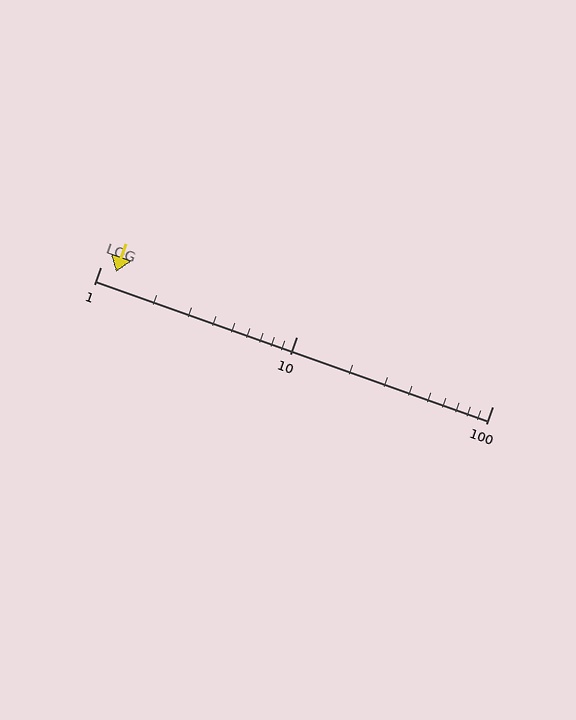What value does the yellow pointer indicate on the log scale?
The pointer indicates approximately 1.2.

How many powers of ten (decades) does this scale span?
The scale spans 2 decades, from 1 to 100.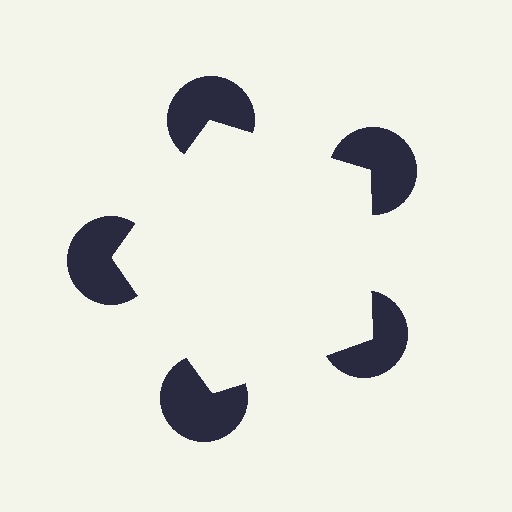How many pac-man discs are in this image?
There are 5 — one at each vertex of the illusory pentagon.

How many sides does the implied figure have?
5 sides.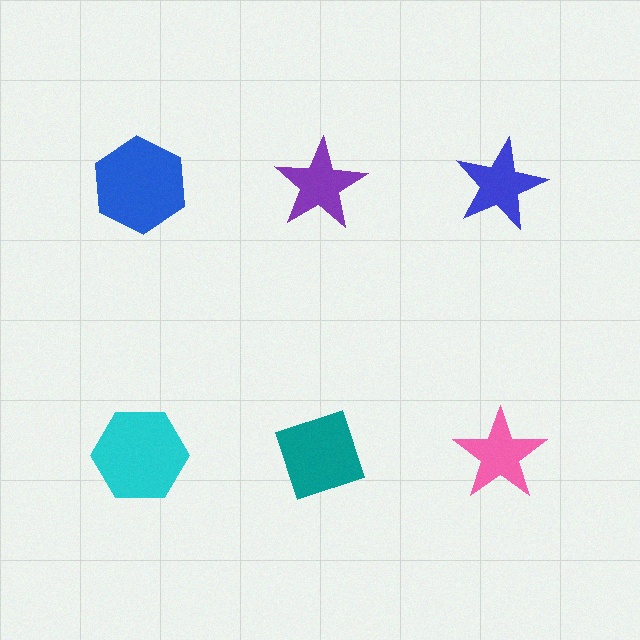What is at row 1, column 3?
A blue star.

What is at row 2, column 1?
A cyan hexagon.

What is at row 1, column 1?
A blue hexagon.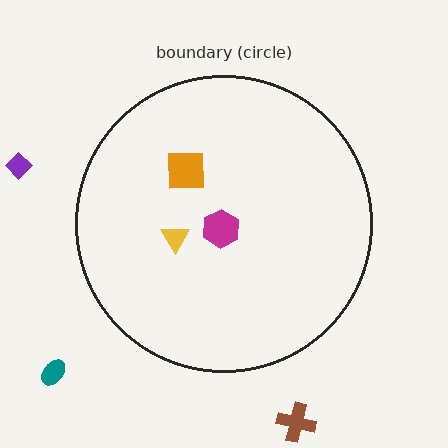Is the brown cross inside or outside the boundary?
Outside.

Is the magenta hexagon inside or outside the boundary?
Inside.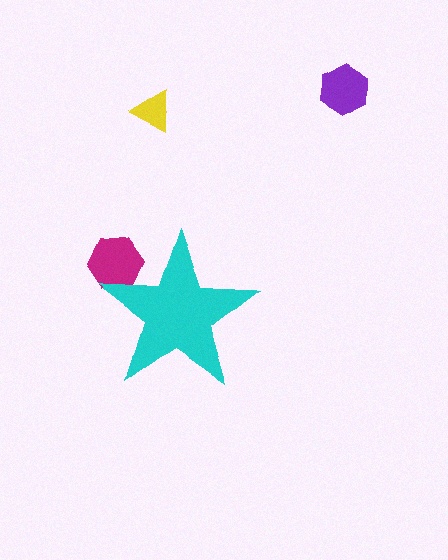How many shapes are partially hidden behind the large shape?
1 shape is partially hidden.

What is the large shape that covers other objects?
A cyan star.